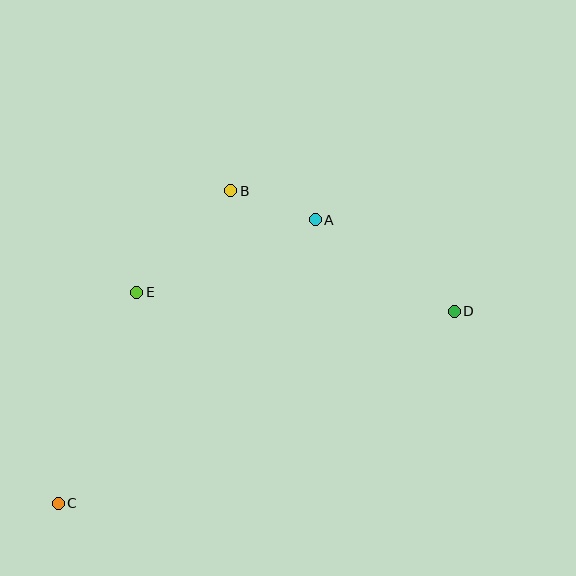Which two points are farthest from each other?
Points C and D are farthest from each other.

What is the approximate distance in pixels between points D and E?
The distance between D and E is approximately 318 pixels.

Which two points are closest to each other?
Points A and B are closest to each other.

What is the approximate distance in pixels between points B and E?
The distance between B and E is approximately 138 pixels.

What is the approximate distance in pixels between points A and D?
The distance between A and D is approximately 166 pixels.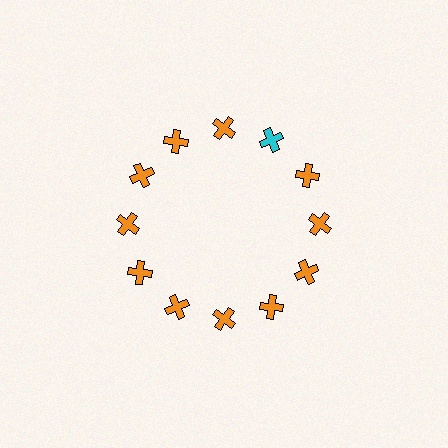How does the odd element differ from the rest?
It has a different color: cyan instead of orange.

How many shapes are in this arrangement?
There are 12 shapes arranged in a ring pattern.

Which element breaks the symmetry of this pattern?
The cyan cross at roughly the 1 o'clock position breaks the symmetry. All other shapes are orange crosses.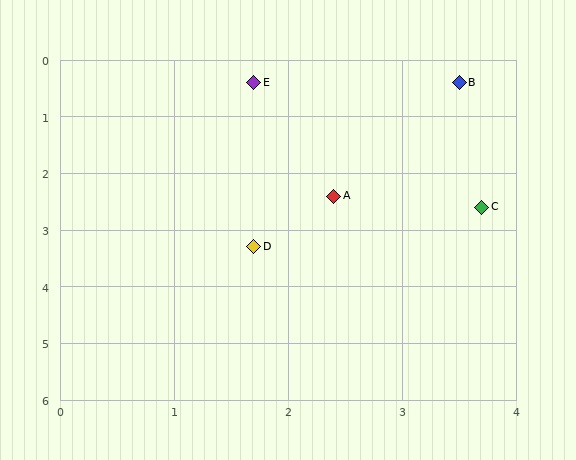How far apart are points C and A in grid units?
Points C and A are about 1.3 grid units apart.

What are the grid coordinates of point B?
Point B is at approximately (3.5, 0.4).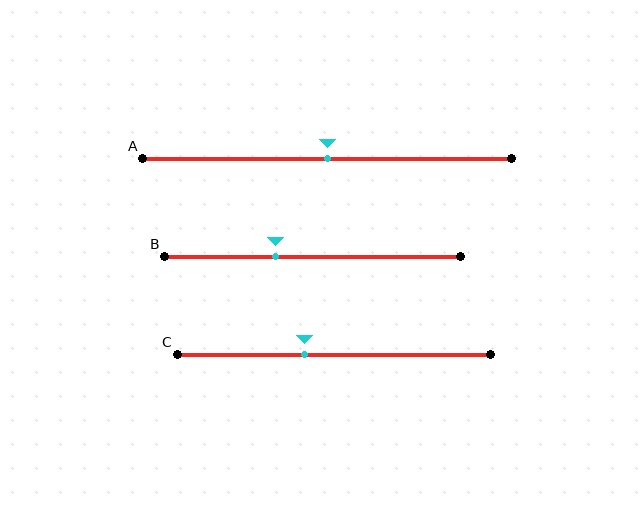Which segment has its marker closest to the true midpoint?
Segment A has its marker closest to the true midpoint.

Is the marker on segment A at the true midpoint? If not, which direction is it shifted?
Yes, the marker on segment A is at the true midpoint.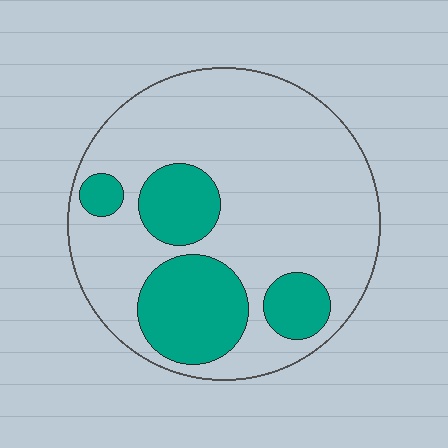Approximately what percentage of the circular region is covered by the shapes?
Approximately 25%.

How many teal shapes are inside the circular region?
4.